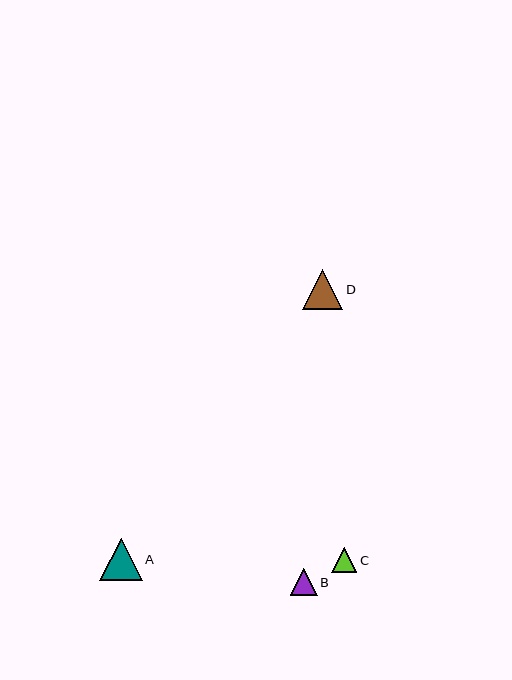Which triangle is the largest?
Triangle A is the largest with a size of approximately 42 pixels.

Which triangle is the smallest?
Triangle C is the smallest with a size of approximately 26 pixels.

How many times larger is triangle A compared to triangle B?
Triangle A is approximately 1.6 times the size of triangle B.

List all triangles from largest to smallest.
From largest to smallest: A, D, B, C.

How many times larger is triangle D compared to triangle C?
Triangle D is approximately 1.6 times the size of triangle C.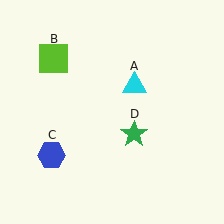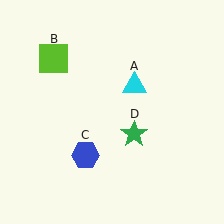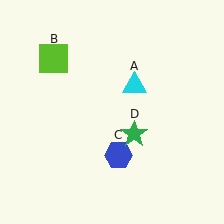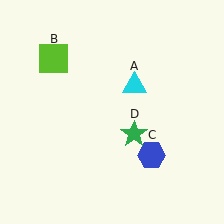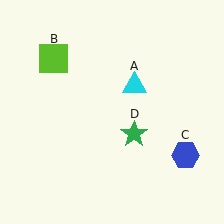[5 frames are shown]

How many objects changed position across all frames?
1 object changed position: blue hexagon (object C).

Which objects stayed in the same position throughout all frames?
Cyan triangle (object A) and lime square (object B) and green star (object D) remained stationary.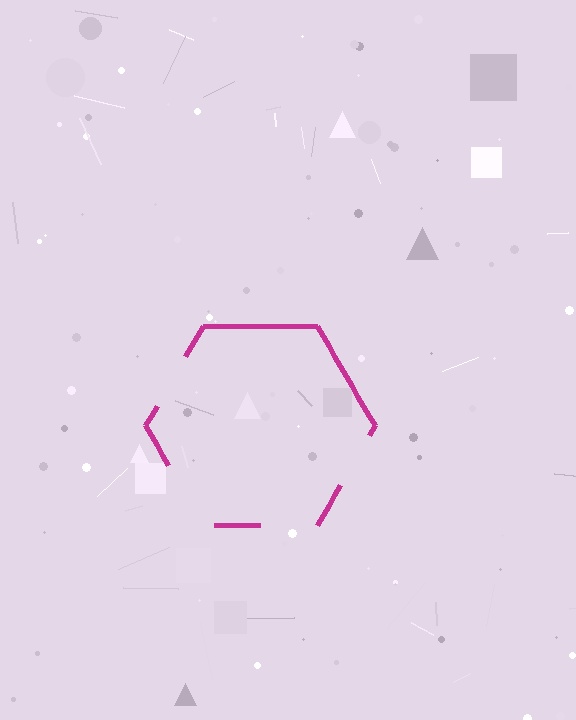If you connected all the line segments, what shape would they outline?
They would outline a hexagon.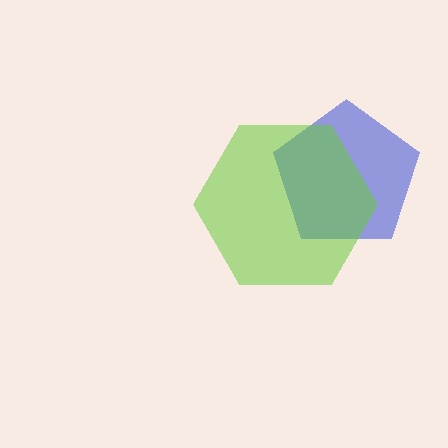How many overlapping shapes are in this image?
There are 2 overlapping shapes in the image.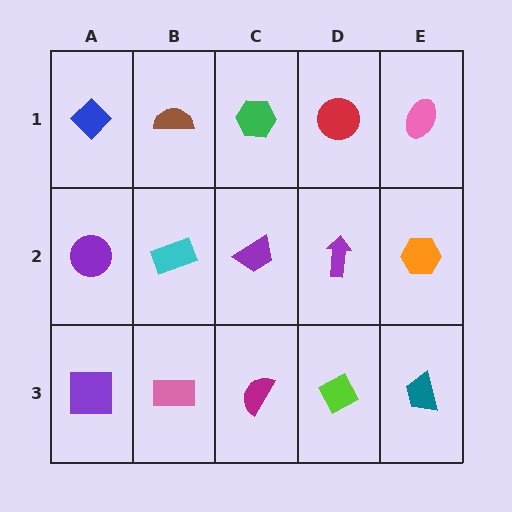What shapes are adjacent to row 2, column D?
A red circle (row 1, column D), a lime diamond (row 3, column D), a purple trapezoid (row 2, column C), an orange hexagon (row 2, column E).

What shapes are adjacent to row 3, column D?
A purple arrow (row 2, column D), a magenta semicircle (row 3, column C), a teal trapezoid (row 3, column E).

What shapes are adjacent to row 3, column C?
A purple trapezoid (row 2, column C), a pink rectangle (row 3, column B), a lime diamond (row 3, column D).